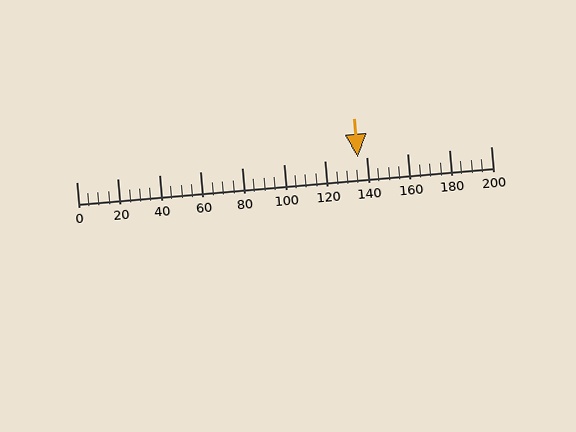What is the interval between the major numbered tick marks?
The major tick marks are spaced 20 units apart.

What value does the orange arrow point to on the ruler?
The orange arrow points to approximately 136.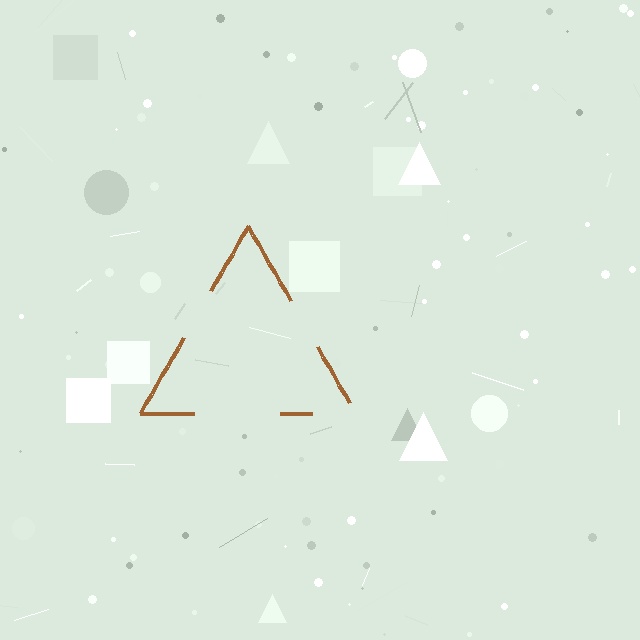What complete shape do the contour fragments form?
The contour fragments form a triangle.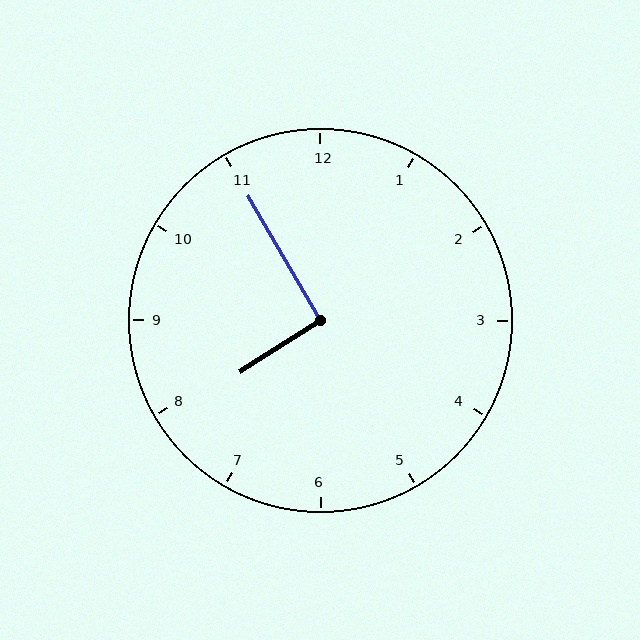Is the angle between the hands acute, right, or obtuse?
It is right.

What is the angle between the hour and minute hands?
Approximately 92 degrees.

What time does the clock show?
7:55.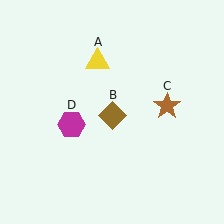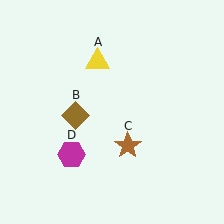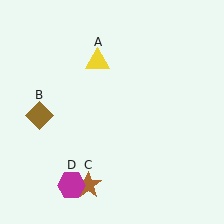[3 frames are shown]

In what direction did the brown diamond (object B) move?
The brown diamond (object B) moved left.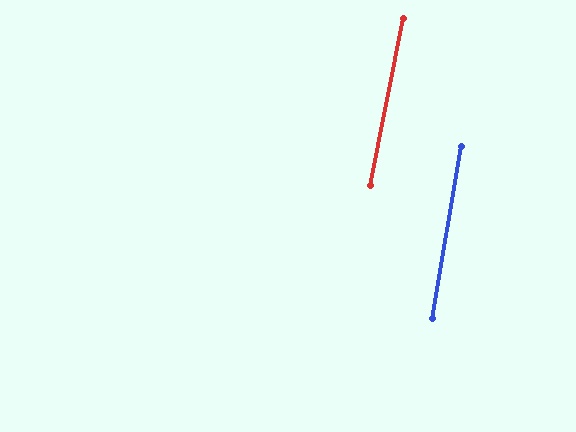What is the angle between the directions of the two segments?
Approximately 2 degrees.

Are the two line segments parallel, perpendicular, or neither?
Parallel — their directions differ by only 1.8°.